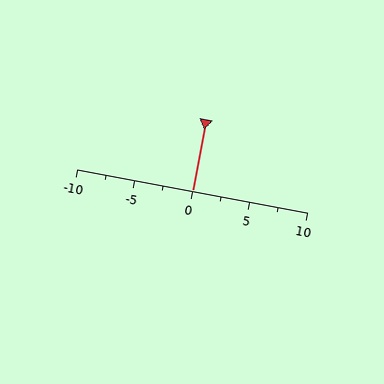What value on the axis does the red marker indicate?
The marker indicates approximately 0.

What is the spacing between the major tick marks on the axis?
The major ticks are spaced 5 apart.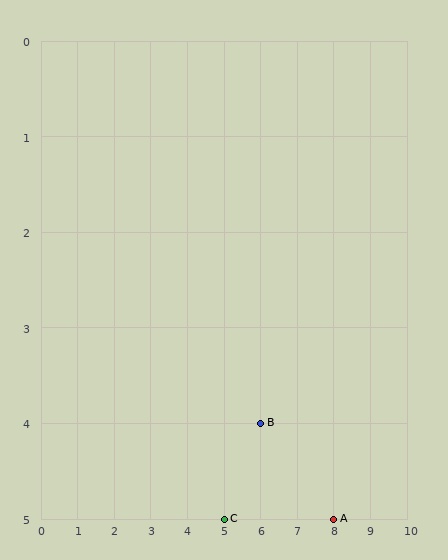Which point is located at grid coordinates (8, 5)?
Point A is at (8, 5).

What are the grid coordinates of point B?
Point B is at grid coordinates (6, 4).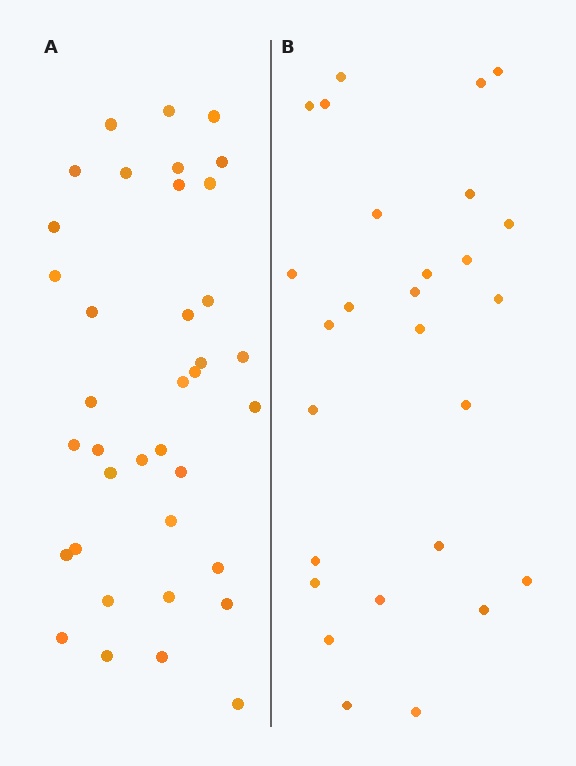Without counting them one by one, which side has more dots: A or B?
Region A (the left region) has more dots.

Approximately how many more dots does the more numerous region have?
Region A has roughly 10 or so more dots than region B.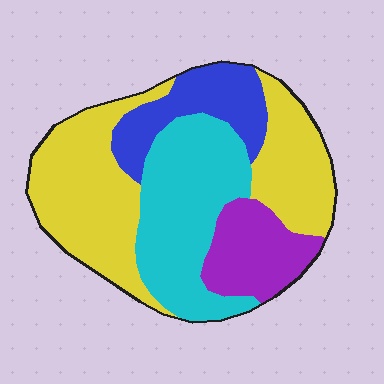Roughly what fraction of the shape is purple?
Purple takes up about one eighth (1/8) of the shape.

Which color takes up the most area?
Yellow, at roughly 40%.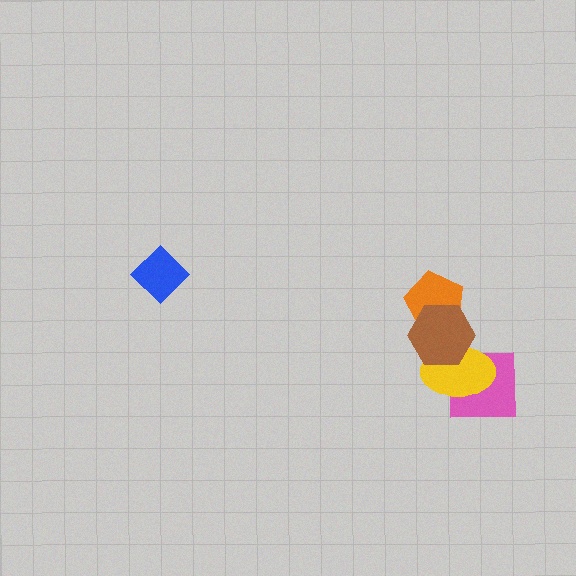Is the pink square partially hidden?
Yes, it is partially covered by another shape.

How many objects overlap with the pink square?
2 objects overlap with the pink square.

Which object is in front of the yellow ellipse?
The brown hexagon is in front of the yellow ellipse.